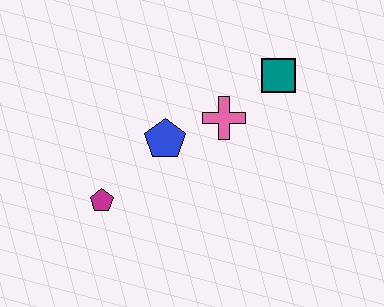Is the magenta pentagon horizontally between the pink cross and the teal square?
No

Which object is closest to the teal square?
The pink cross is closest to the teal square.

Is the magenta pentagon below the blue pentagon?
Yes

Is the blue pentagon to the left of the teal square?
Yes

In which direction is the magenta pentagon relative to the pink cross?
The magenta pentagon is to the left of the pink cross.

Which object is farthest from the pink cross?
The magenta pentagon is farthest from the pink cross.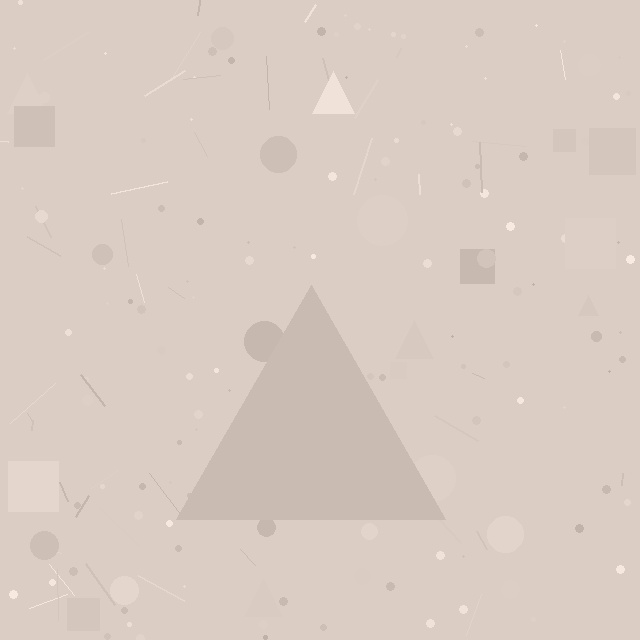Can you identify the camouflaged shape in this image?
The camouflaged shape is a triangle.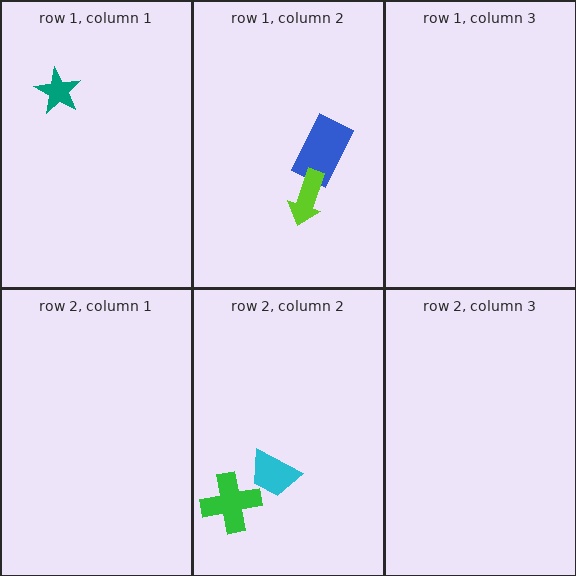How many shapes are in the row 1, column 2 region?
2.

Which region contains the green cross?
The row 2, column 2 region.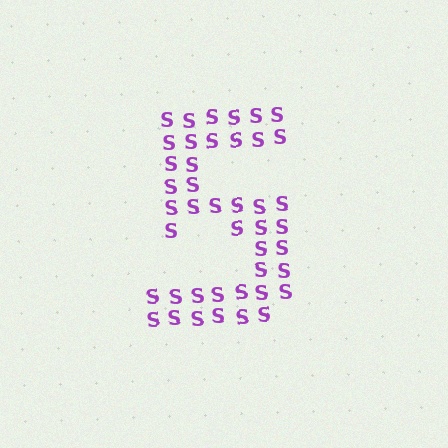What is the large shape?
The large shape is the digit 5.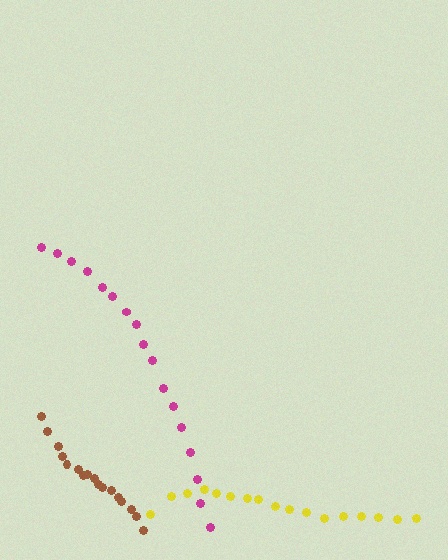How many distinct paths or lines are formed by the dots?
There are 3 distinct paths.